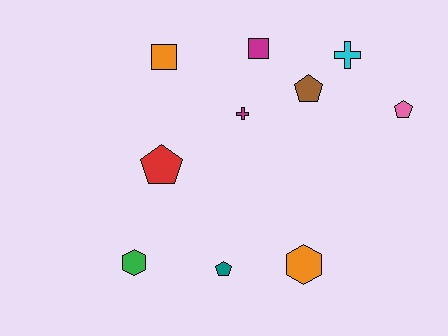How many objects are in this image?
There are 10 objects.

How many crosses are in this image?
There are 2 crosses.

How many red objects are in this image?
There is 1 red object.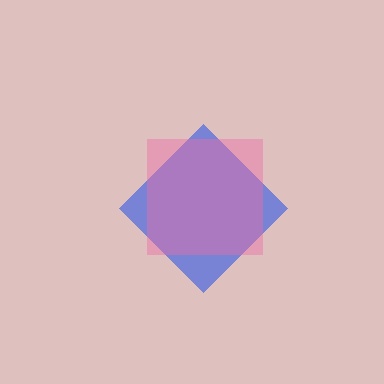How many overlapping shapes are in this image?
There are 2 overlapping shapes in the image.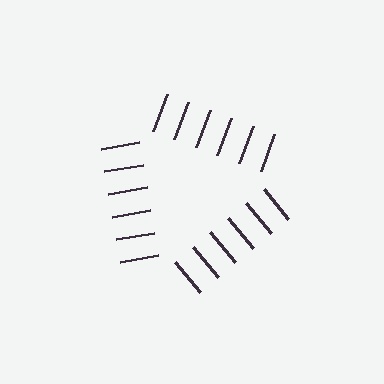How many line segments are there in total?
18 — 6 along each of the 3 edges.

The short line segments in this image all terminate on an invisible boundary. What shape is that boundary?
An illusory triangle — the line segments terminate on its edges but no continuous stroke is drawn.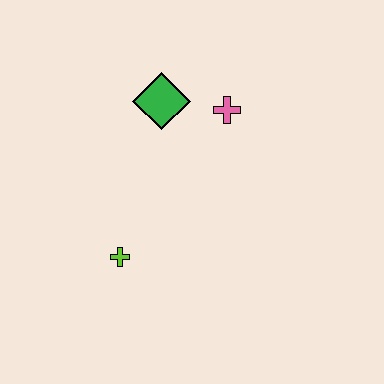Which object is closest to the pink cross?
The green diamond is closest to the pink cross.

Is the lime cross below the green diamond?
Yes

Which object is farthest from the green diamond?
The lime cross is farthest from the green diamond.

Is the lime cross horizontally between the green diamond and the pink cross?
No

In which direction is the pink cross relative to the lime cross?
The pink cross is above the lime cross.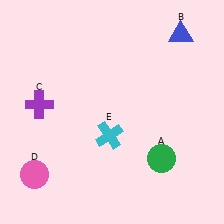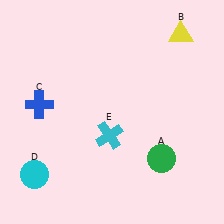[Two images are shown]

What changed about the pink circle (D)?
In Image 1, D is pink. In Image 2, it changed to cyan.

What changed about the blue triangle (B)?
In Image 1, B is blue. In Image 2, it changed to yellow.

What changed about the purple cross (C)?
In Image 1, C is purple. In Image 2, it changed to blue.